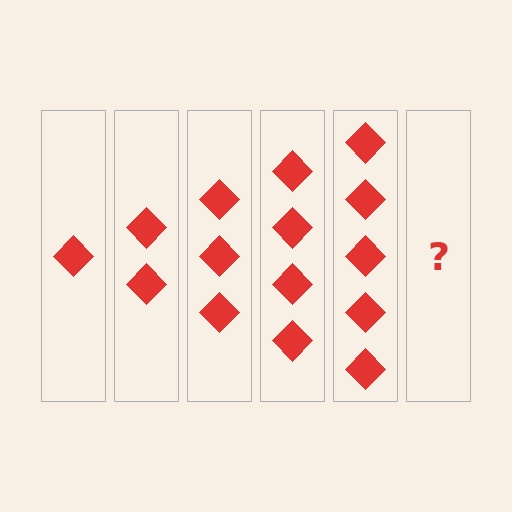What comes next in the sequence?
The next element should be 6 diamonds.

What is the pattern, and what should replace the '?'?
The pattern is that each step adds one more diamond. The '?' should be 6 diamonds.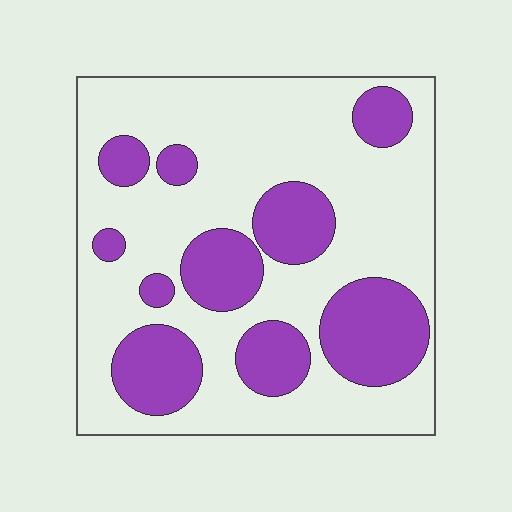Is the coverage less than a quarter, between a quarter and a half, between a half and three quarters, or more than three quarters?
Between a quarter and a half.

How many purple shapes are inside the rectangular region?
10.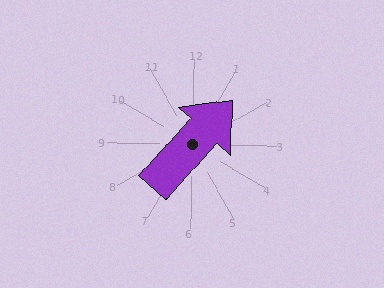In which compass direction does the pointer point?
Northeast.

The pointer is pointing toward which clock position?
Roughly 1 o'clock.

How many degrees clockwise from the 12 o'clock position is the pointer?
Approximately 41 degrees.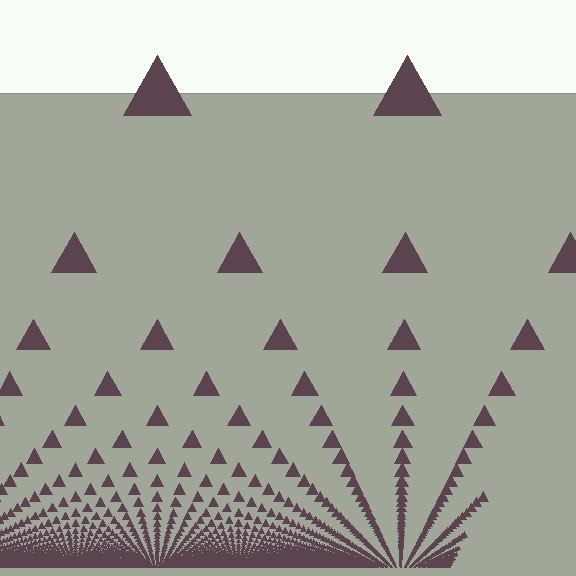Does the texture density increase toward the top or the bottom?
Density increases toward the bottom.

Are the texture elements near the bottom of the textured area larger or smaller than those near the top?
Smaller. The gradient is inverted — elements near the bottom are smaller and denser.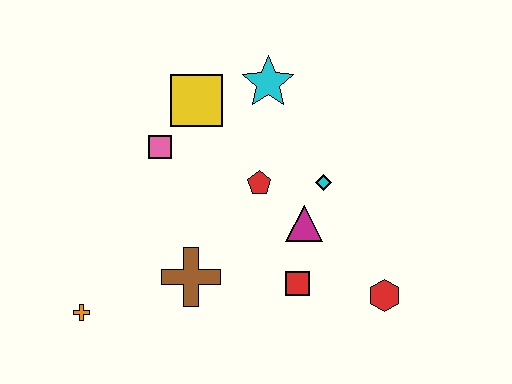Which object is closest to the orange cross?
The brown cross is closest to the orange cross.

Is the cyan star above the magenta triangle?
Yes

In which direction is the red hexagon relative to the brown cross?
The red hexagon is to the right of the brown cross.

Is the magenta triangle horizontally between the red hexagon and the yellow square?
Yes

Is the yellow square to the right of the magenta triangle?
No